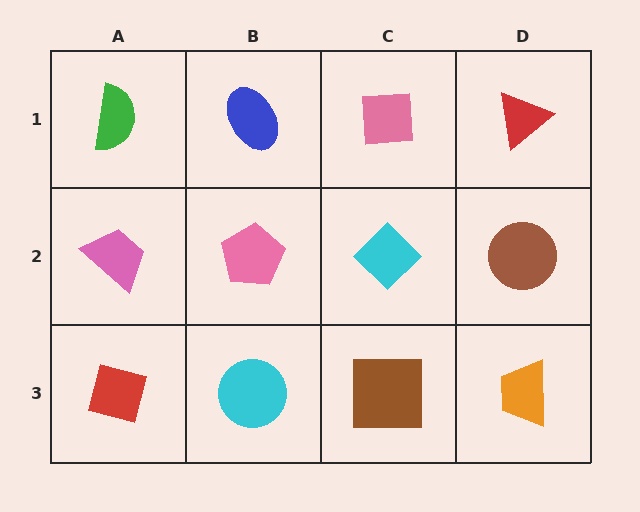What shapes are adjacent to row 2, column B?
A blue ellipse (row 1, column B), a cyan circle (row 3, column B), a pink trapezoid (row 2, column A), a cyan diamond (row 2, column C).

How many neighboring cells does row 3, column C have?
3.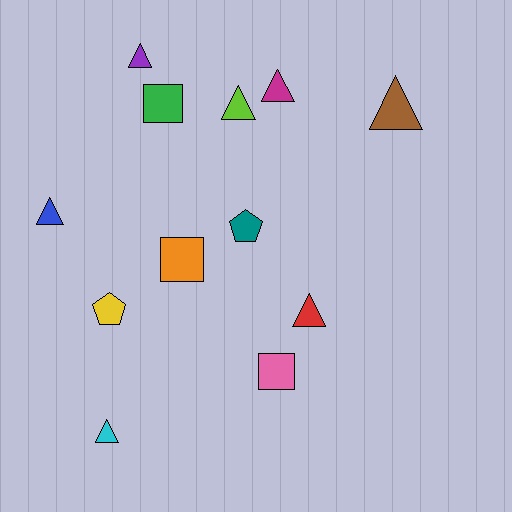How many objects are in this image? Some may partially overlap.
There are 12 objects.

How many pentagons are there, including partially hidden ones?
There are 2 pentagons.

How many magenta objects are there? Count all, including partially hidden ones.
There is 1 magenta object.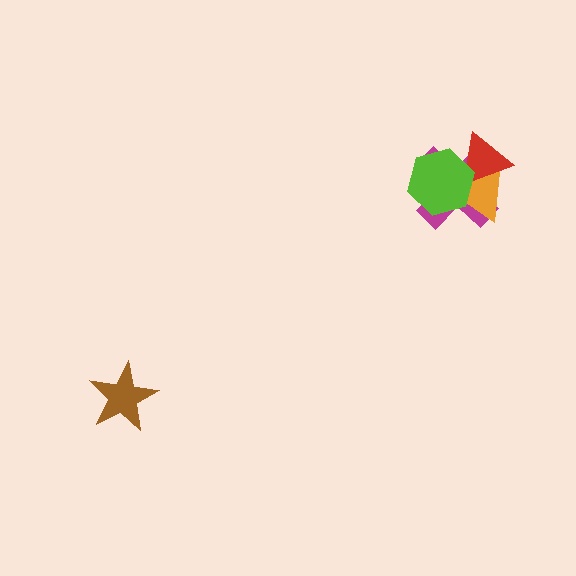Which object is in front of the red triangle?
The lime hexagon is in front of the red triangle.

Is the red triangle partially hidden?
Yes, it is partially covered by another shape.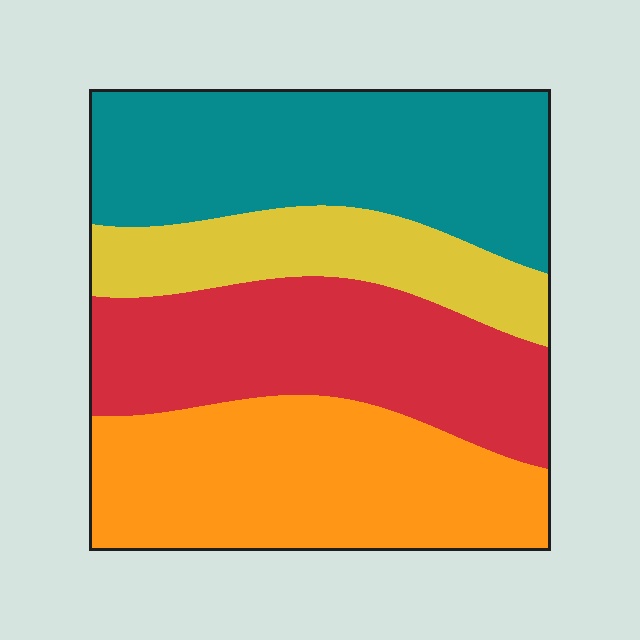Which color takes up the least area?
Yellow, at roughly 15%.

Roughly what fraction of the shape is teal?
Teal takes up about one third (1/3) of the shape.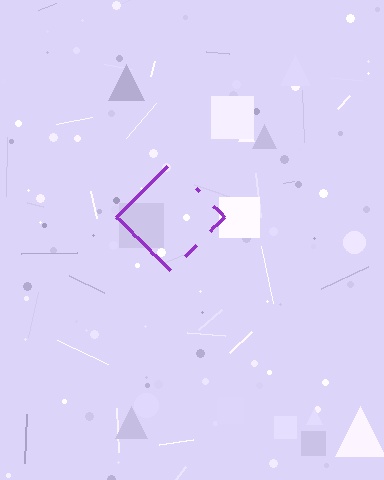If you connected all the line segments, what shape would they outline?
They would outline a diamond.